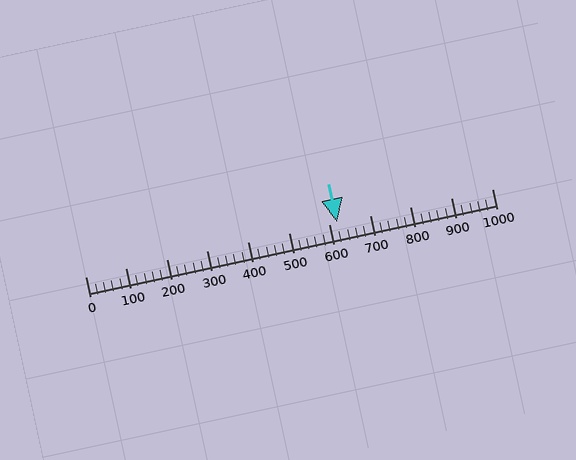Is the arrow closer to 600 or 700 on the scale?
The arrow is closer to 600.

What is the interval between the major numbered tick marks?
The major tick marks are spaced 100 units apart.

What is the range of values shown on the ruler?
The ruler shows values from 0 to 1000.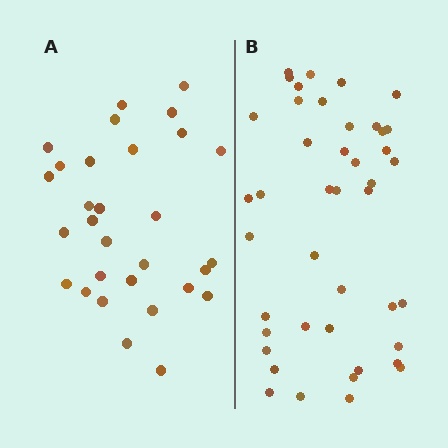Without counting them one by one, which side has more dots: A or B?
Region B (the right region) has more dots.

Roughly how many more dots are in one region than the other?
Region B has approximately 15 more dots than region A.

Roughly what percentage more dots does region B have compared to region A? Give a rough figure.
About 45% more.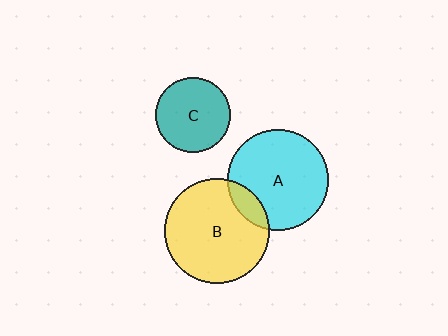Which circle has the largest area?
Circle B (yellow).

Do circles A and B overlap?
Yes.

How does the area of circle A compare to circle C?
Approximately 1.8 times.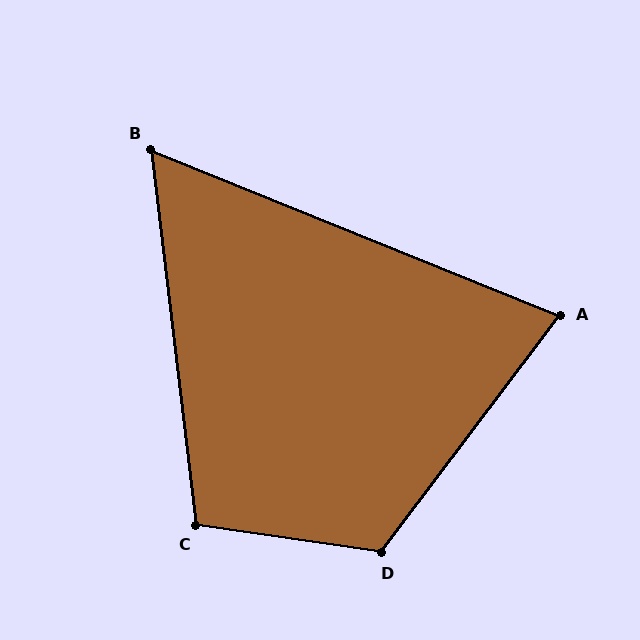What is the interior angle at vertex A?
Approximately 75 degrees (acute).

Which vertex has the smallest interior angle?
B, at approximately 61 degrees.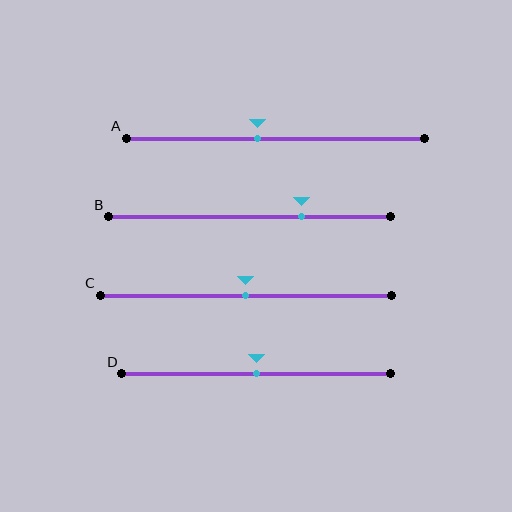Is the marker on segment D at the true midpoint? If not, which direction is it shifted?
Yes, the marker on segment D is at the true midpoint.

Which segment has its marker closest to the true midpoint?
Segment C has its marker closest to the true midpoint.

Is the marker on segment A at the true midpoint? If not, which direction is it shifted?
No, the marker on segment A is shifted to the left by about 6% of the segment length.